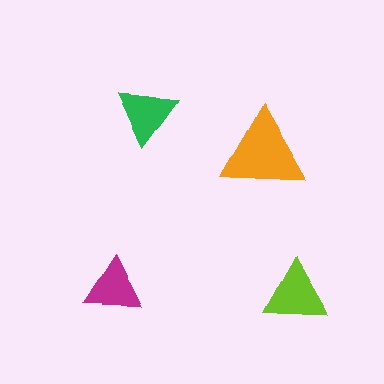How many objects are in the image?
There are 4 objects in the image.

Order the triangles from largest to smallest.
the orange one, the lime one, the green one, the magenta one.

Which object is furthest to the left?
The magenta triangle is leftmost.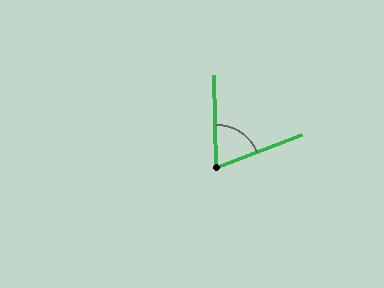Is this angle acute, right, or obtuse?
It is acute.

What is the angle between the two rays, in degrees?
Approximately 70 degrees.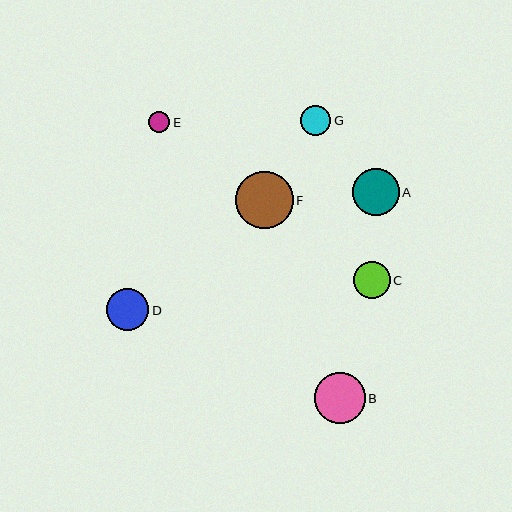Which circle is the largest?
Circle F is the largest with a size of approximately 57 pixels.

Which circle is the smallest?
Circle E is the smallest with a size of approximately 21 pixels.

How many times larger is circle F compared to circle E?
Circle F is approximately 2.8 times the size of circle E.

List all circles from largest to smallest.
From largest to smallest: F, B, A, D, C, G, E.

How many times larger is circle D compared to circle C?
Circle D is approximately 1.1 times the size of circle C.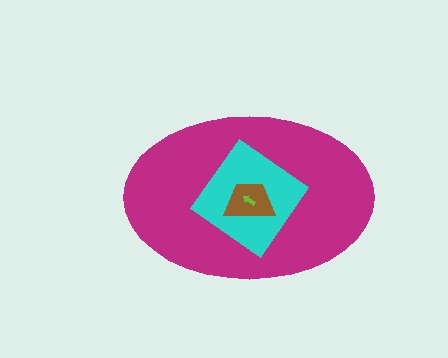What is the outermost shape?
The magenta ellipse.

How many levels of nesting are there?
4.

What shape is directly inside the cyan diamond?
The brown trapezoid.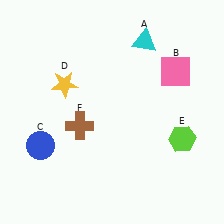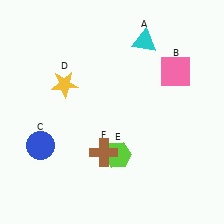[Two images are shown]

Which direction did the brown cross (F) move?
The brown cross (F) moved down.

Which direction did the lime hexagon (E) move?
The lime hexagon (E) moved left.